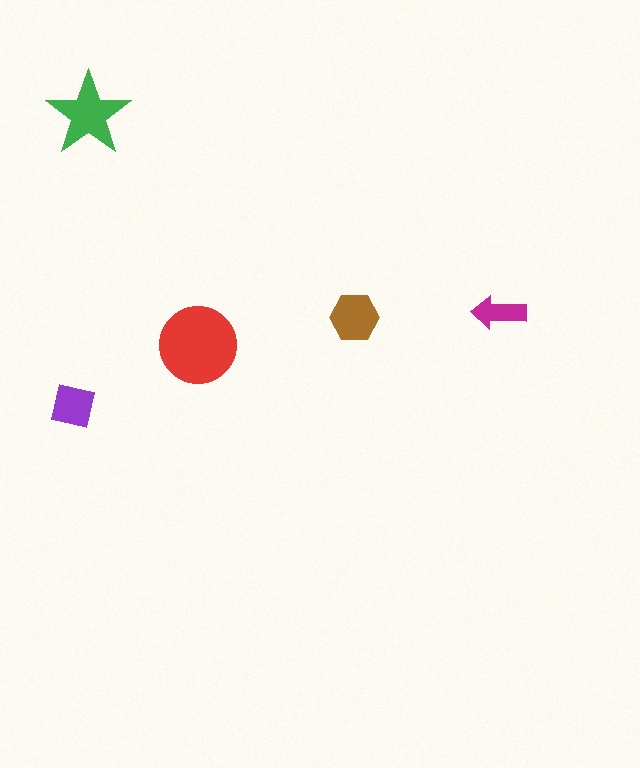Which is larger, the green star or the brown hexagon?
The green star.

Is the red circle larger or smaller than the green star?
Larger.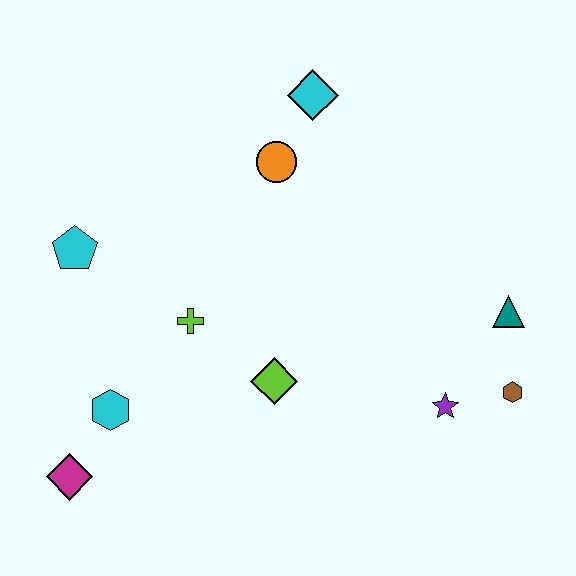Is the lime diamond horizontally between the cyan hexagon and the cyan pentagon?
No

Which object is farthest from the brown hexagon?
The cyan pentagon is farthest from the brown hexagon.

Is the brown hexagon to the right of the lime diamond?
Yes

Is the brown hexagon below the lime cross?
Yes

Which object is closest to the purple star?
The brown hexagon is closest to the purple star.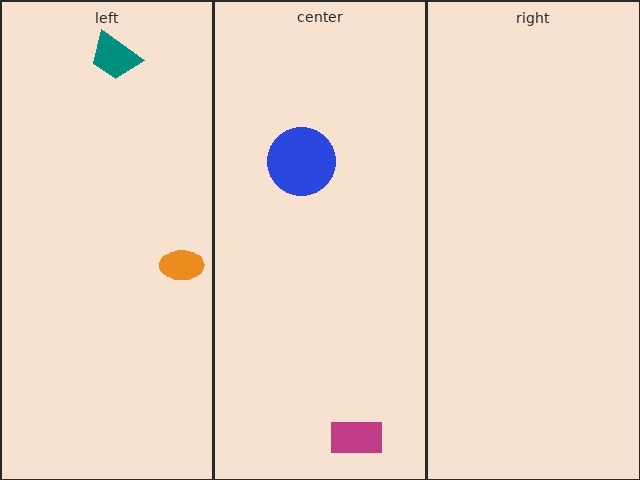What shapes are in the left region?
The orange ellipse, the teal trapezoid.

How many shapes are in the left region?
2.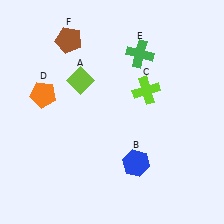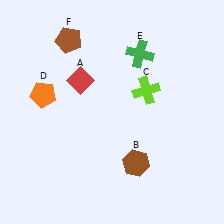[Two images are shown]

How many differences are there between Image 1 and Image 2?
There are 2 differences between the two images.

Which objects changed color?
A changed from lime to red. B changed from blue to brown.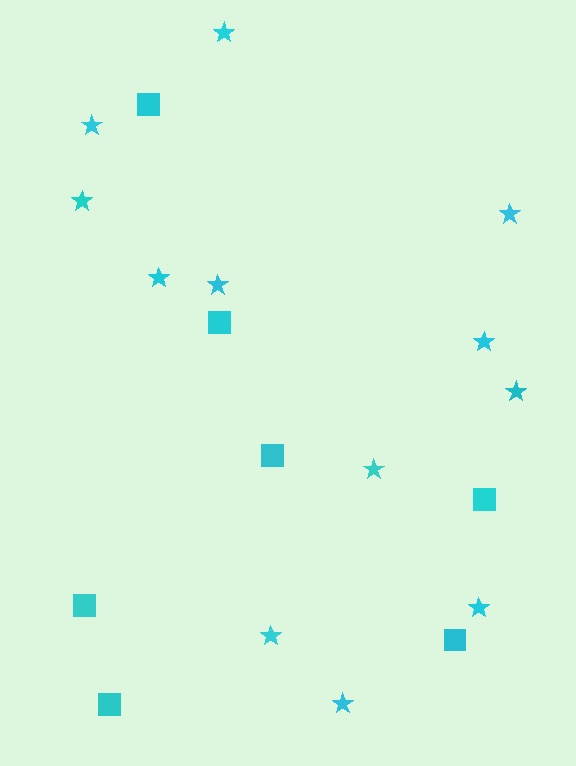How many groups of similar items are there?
There are 2 groups: one group of squares (7) and one group of stars (12).